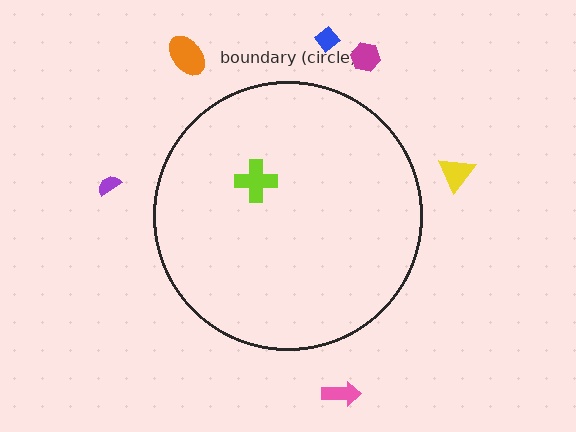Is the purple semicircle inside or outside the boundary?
Outside.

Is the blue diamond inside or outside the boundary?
Outside.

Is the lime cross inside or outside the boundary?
Inside.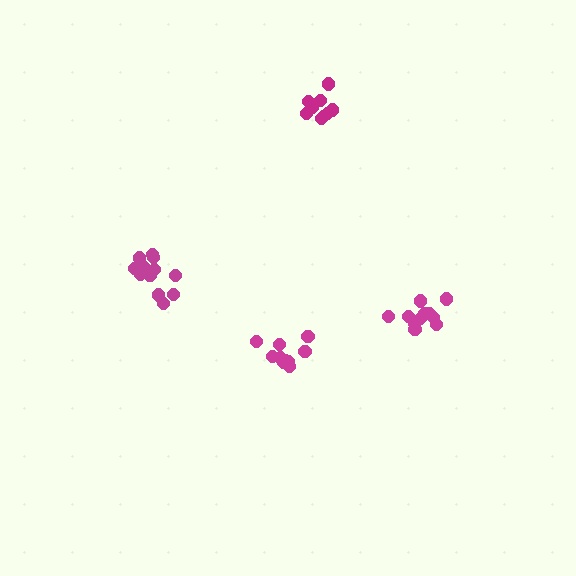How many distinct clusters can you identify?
There are 4 distinct clusters.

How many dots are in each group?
Group 1: 9 dots, Group 2: 12 dots, Group 3: 10 dots, Group 4: 11 dots (42 total).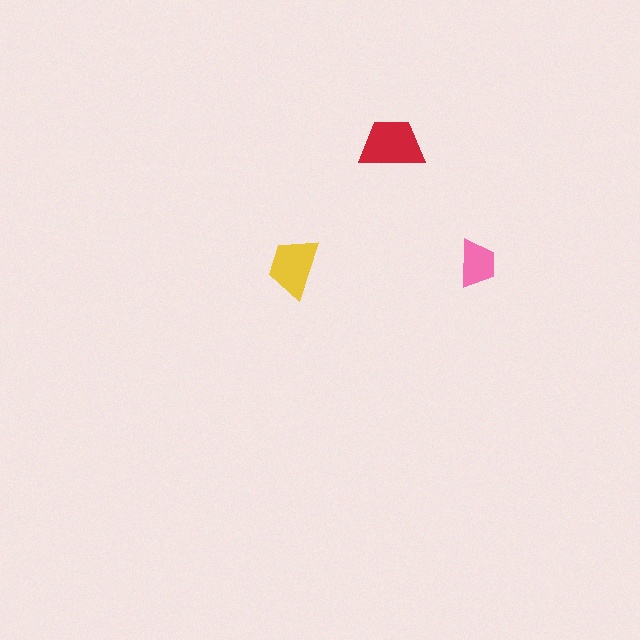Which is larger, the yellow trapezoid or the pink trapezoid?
The yellow one.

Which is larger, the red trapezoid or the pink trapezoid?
The red one.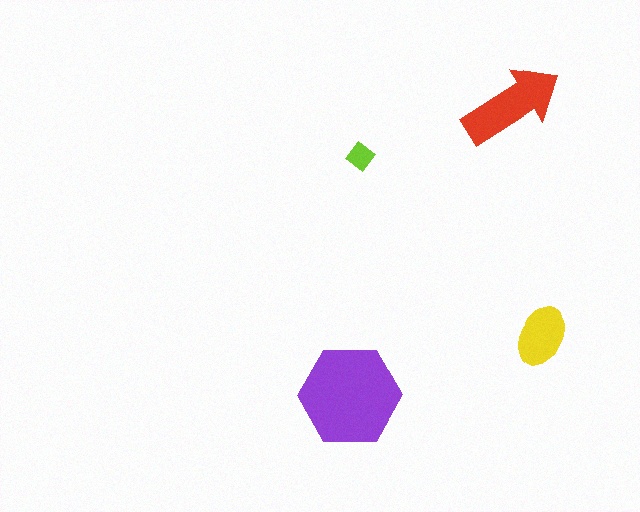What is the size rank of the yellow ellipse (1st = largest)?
3rd.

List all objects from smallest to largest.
The lime diamond, the yellow ellipse, the red arrow, the purple hexagon.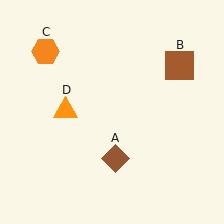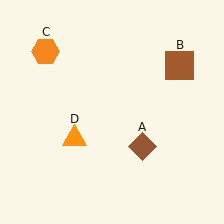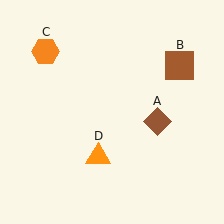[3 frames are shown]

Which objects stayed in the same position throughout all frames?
Brown square (object B) and orange hexagon (object C) remained stationary.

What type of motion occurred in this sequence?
The brown diamond (object A), orange triangle (object D) rotated counterclockwise around the center of the scene.